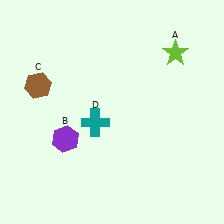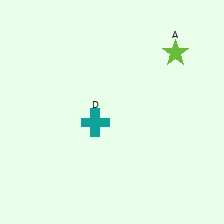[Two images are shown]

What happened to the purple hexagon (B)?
The purple hexagon (B) was removed in Image 2. It was in the bottom-left area of Image 1.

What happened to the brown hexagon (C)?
The brown hexagon (C) was removed in Image 2. It was in the top-left area of Image 1.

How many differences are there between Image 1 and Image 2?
There are 2 differences between the two images.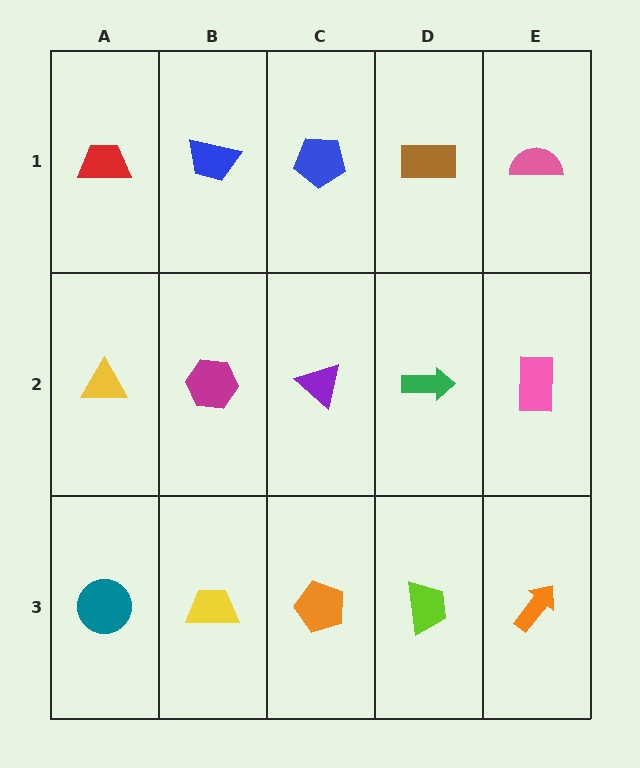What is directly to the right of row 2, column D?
A pink rectangle.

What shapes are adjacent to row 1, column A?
A yellow triangle (row 2, column A), a blue trapezoid (row 1, column B).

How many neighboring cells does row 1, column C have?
3.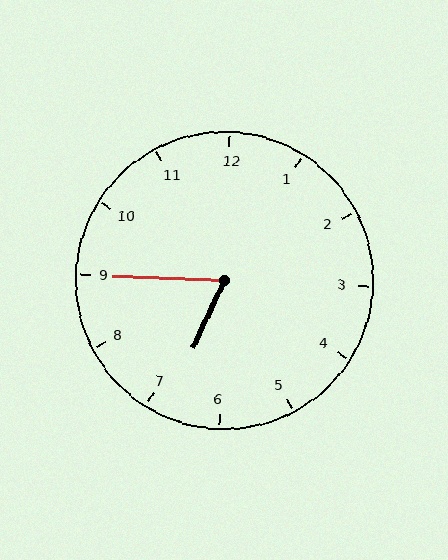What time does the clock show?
6:45.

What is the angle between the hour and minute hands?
Approximately 68 degrees.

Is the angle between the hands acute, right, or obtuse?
It is acute.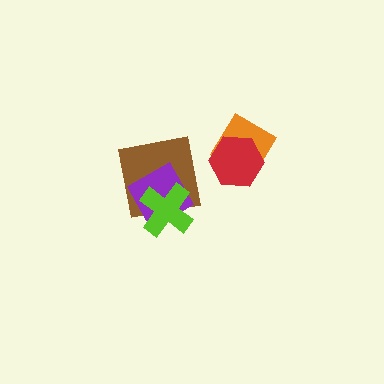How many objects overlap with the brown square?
2 objects overlap with the brown square.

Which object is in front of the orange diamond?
The red hexagon is in front of the orange diamond.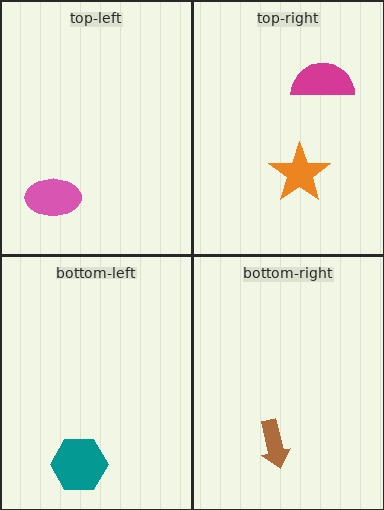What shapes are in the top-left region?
The pink ellipse.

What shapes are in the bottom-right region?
The brown arrow.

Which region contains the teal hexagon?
The bottom-left region.